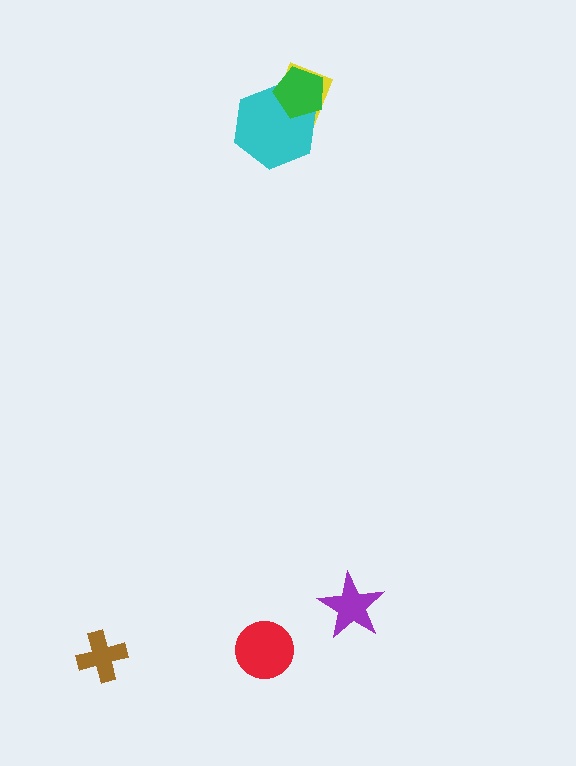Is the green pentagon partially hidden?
No, no other shape covers it.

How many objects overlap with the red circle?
0 objects overlap with the red circle.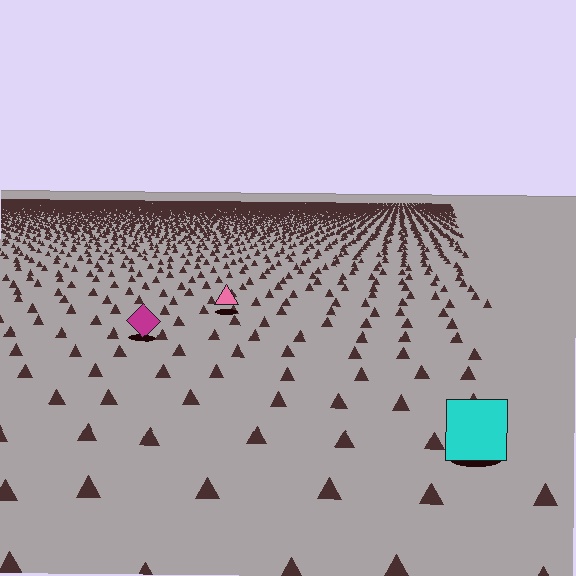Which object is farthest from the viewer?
The pink triangle is farthest from the viewer. It appears smaller and the ground texture around it is denser.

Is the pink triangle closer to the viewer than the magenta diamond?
No. The magenta diamond is closer — you can tell from the texture gradient: the ground texture is coarser near it.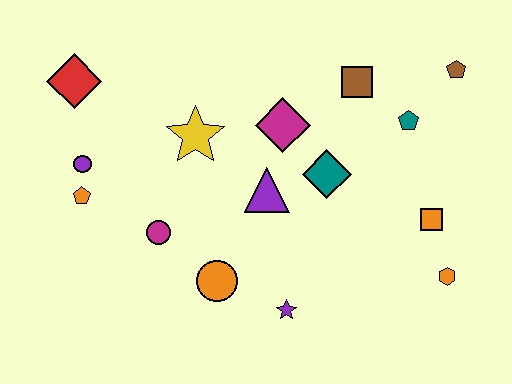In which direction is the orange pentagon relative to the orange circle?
The orange pentagon is to the left of the orange circle.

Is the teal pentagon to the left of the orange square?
Yes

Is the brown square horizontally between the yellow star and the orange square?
Yes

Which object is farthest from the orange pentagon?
The brown pentagon is farthest from the orange pentagon.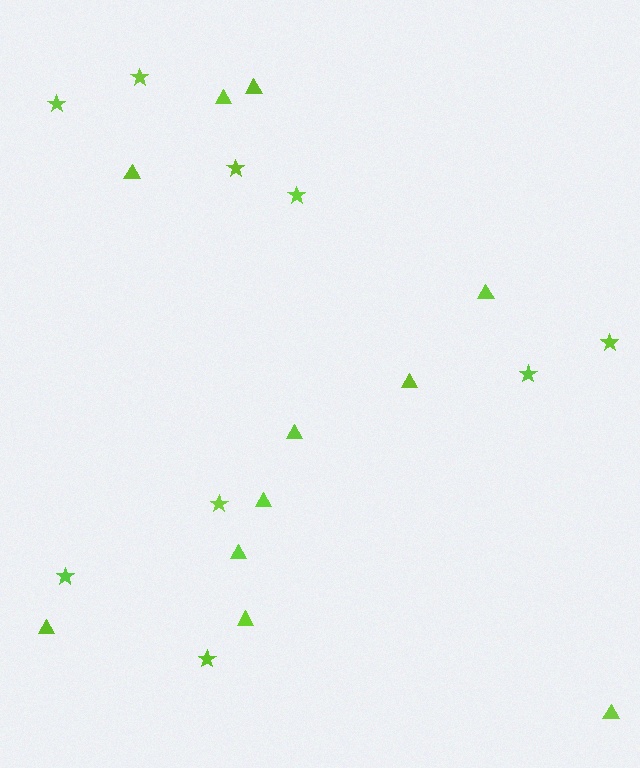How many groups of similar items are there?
There are 2 groups: one group of stars (9) and one group of triangles (11).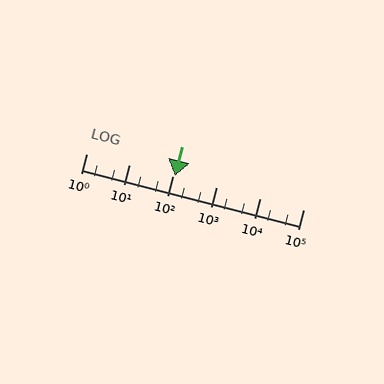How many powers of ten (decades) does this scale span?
The scale spans 5 decades, from 1 to 100000.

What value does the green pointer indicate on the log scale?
The pointer indicates approximately 110.